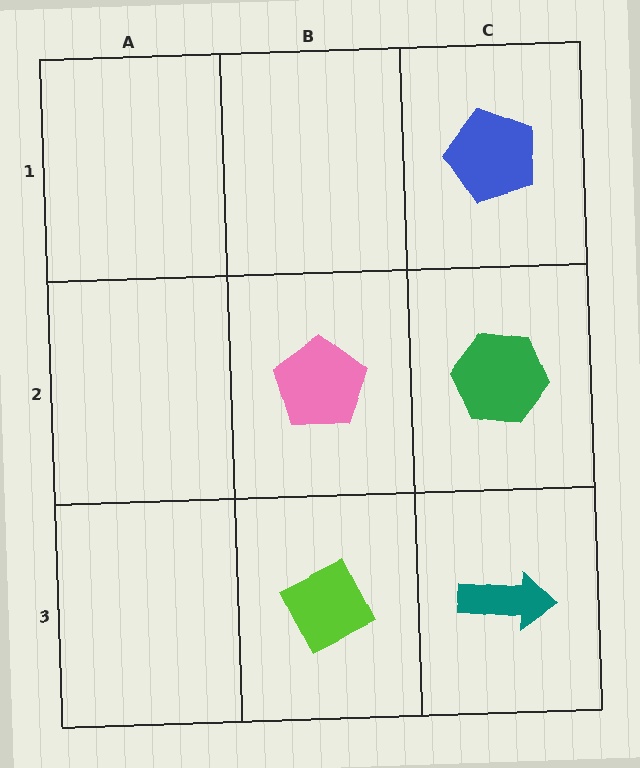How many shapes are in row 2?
2 shapes.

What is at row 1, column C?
A blue pentagon.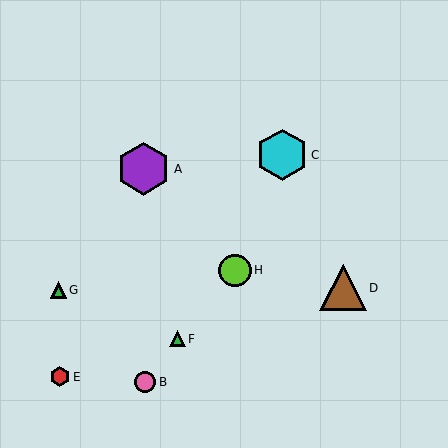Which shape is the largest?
The purple hexagon (labeled A) is the largest.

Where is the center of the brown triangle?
The center of the brown triangle is at (343, 288).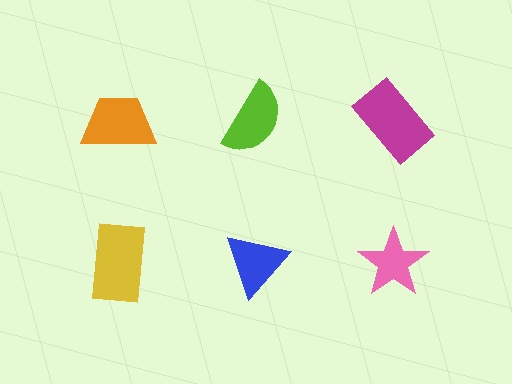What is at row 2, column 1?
A yellow rectangle.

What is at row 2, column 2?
A blue triangle.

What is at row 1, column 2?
A lime semicircle.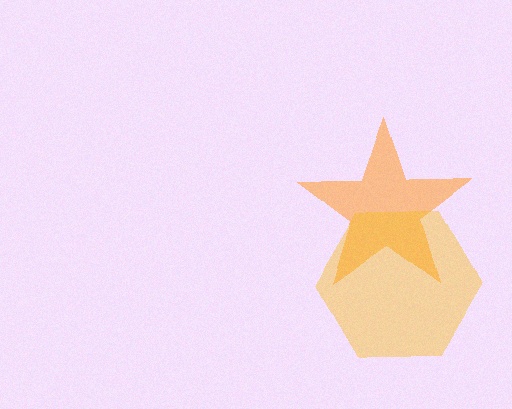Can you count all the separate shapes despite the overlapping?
Yes, there are 2 separate shapes.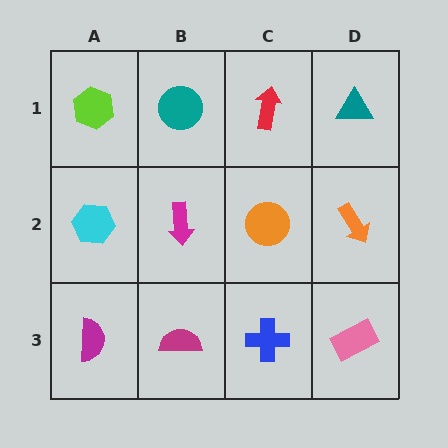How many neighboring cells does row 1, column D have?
2.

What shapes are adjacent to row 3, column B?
A magenta arrow (row 2, column B), a magenta semicircle (row 3, column A), a blue cross (row 3, column C).